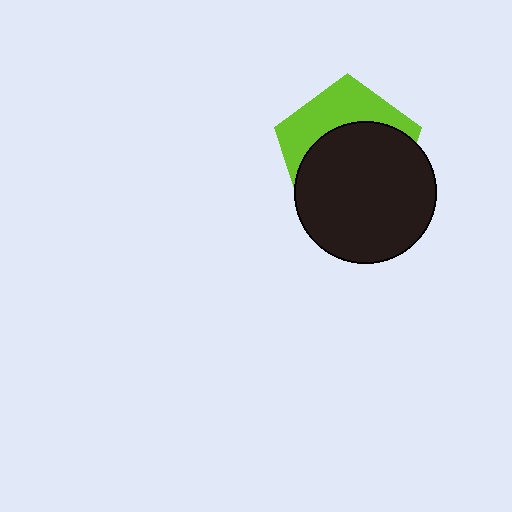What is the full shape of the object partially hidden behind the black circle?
The partially hidden object is a lime pentagon.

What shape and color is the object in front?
The object in front is a black circle.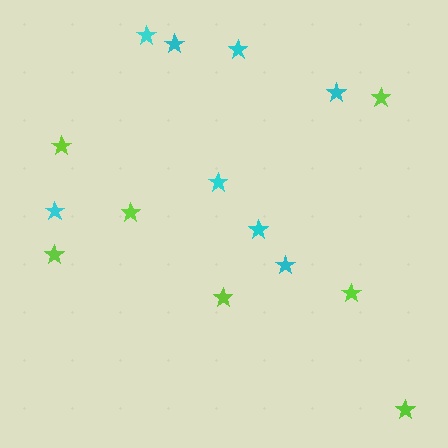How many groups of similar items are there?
There are 2 groups: one group of cyan stars (8) and one group of lime stars (7).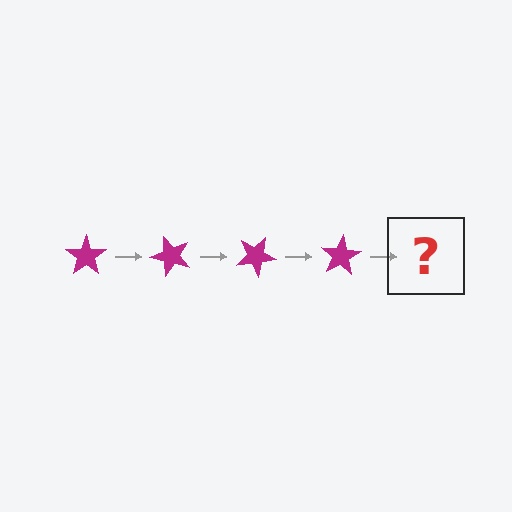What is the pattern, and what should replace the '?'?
The pattern is that the star rotates 50 degrees each step. The '?' should be a magenta star rotated 200 degrees.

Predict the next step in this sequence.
The next step is a magenta star rotated 200 degrees.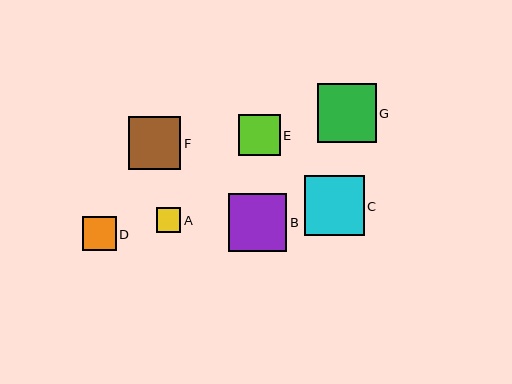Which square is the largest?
Square C is the largest with a size of approximately 60 pixels.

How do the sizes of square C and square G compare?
Square C and square G are approximately the same size.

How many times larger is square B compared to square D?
Square B is approximately 1.7 times the size of square D.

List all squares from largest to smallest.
From largest to smallest: C, G, B, F, E, D, A.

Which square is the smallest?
Square A is the smallest with a size of approximately 24 pixels.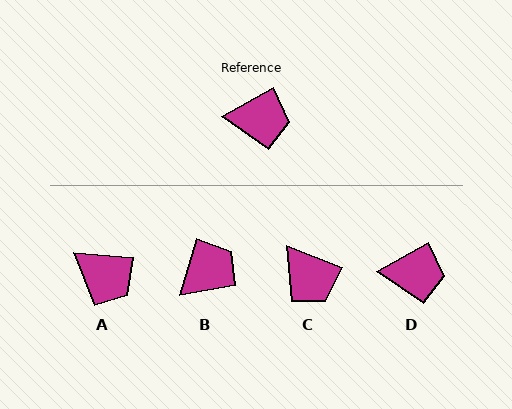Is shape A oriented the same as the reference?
No, it is off by about 34 degrees.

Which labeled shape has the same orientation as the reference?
D.